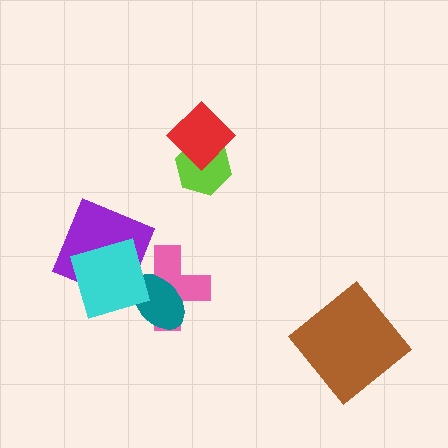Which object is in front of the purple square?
The cyan diamond is in front of the purple square.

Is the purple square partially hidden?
Yes, it is partially covered by another shape.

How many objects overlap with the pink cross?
2 objects overlap with the pink cross.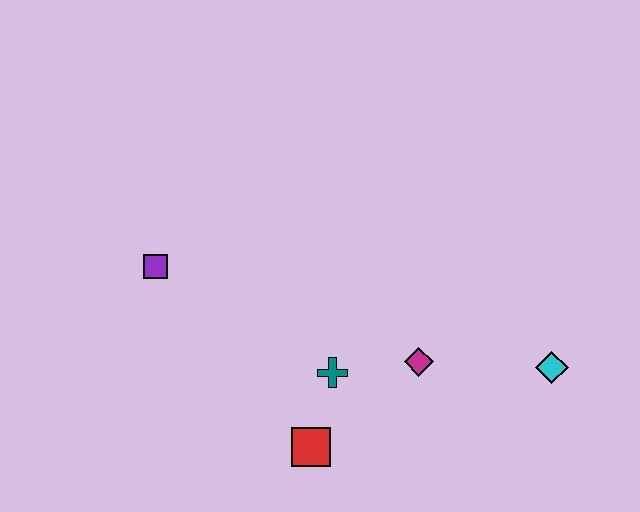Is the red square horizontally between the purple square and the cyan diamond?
Yes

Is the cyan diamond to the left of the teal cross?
No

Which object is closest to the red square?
The teal cross is closest to the red square.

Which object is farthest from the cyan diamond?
The purple square is farthest from the cyan diamond.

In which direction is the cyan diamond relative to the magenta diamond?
The cyan diamond is to the right of the magenta diamond.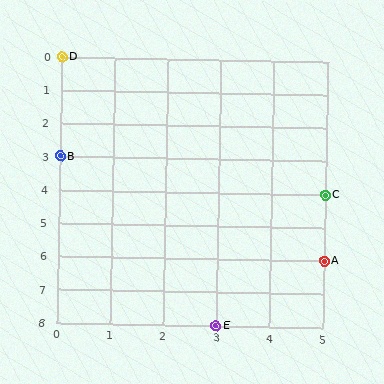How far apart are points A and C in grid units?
Points A and C are 2 rows apart.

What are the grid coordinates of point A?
Point A is at grid coordinates (5, 6).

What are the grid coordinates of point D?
Point D is at grid coordinates (0, 0).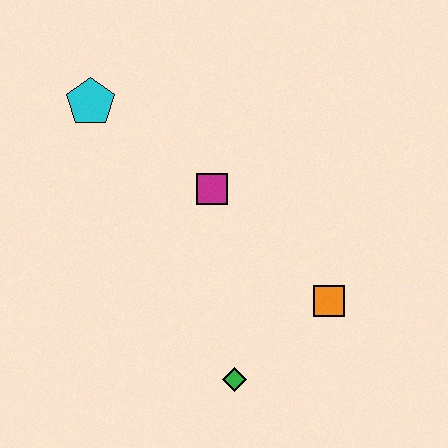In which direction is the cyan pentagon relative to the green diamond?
The cyan pentagon is above the green diamond.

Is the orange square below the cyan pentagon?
Yes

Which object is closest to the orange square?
The green diamond is closest to the orange square.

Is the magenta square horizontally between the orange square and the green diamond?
No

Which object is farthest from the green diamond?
The cyan pentagon is farthest from the green diamond.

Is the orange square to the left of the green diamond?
No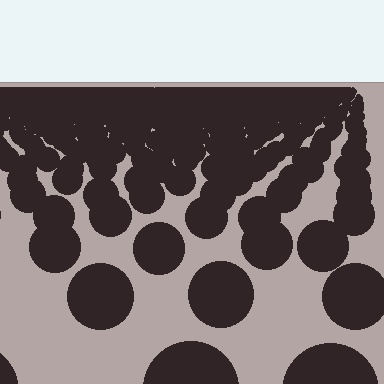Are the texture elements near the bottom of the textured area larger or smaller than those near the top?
Larger. Near the bottom, elements are closer to the viewer and appear at a bigger on-screen size.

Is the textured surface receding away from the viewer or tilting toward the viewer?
The surface is receding away from the viewer. Texture elements get smaller and denser toward the top.